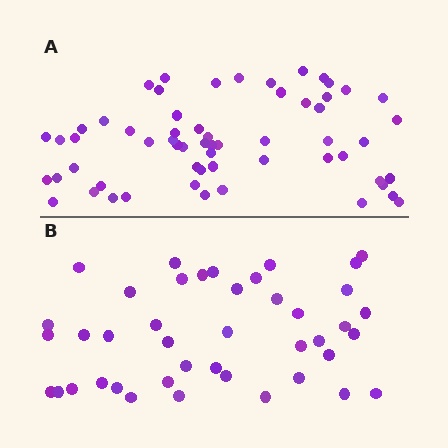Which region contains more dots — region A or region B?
Region A (the top region) has more dots.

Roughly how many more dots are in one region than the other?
Region A has approximately 20 more dots than region B.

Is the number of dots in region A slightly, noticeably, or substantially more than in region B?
Region A has noticeably more, but not dramatically so. The ratio is roughly 1.4 to 1.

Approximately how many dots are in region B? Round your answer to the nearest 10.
About 40 dots. (The exact count is 42, which rounds to 40.)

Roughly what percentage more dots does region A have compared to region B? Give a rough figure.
About 45% more.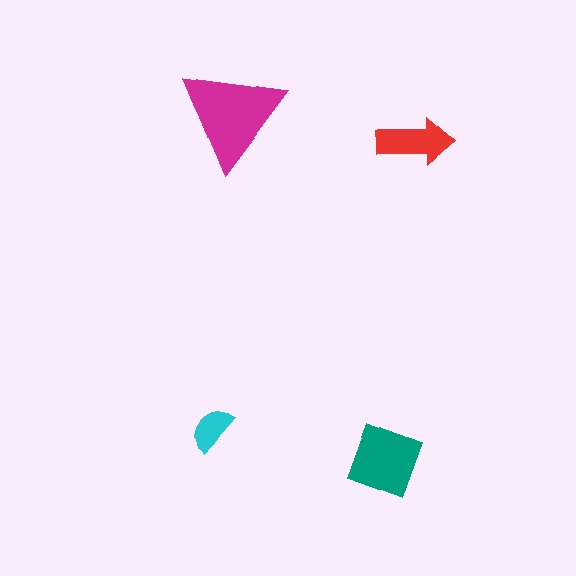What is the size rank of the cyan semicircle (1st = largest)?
4th.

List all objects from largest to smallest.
The magenta triangle, the teal diamond, the red arrow, the cyan semicircle.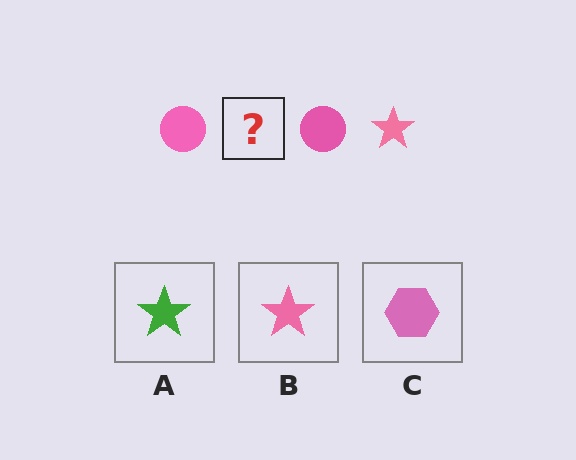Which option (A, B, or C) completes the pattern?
B.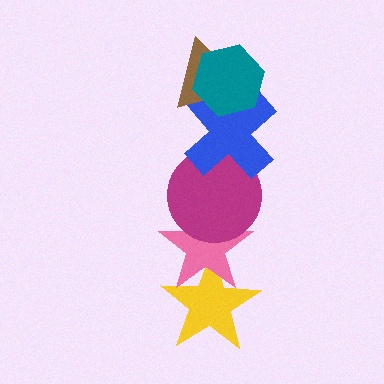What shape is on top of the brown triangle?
The teal hexagon is on top of the brown triangle.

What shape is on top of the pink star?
The magenta circle is on top of the pink star.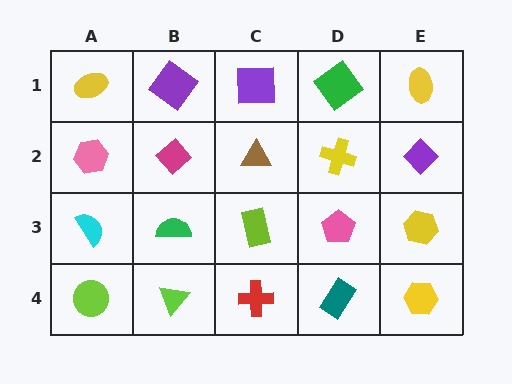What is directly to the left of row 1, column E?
A green diamond.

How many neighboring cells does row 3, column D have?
4.